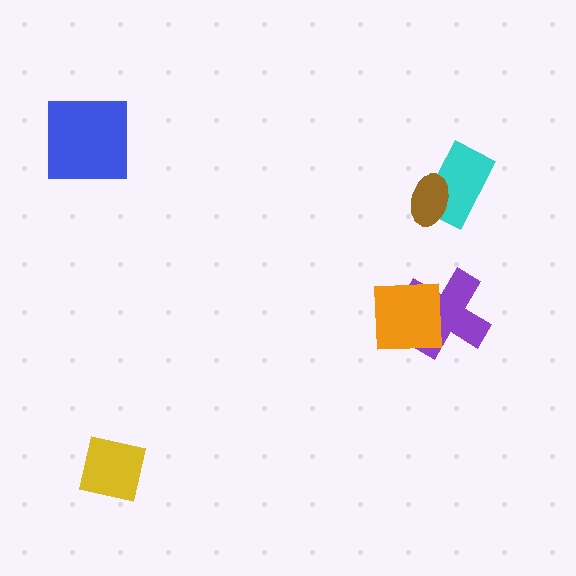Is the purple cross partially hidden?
Yes, it is partially covered by another shape.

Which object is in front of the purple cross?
The orange square is in front of the purple cross.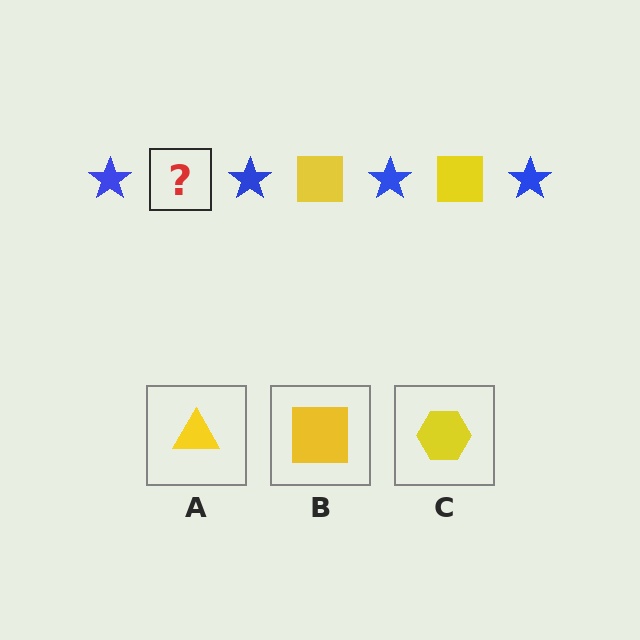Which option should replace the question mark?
Option B.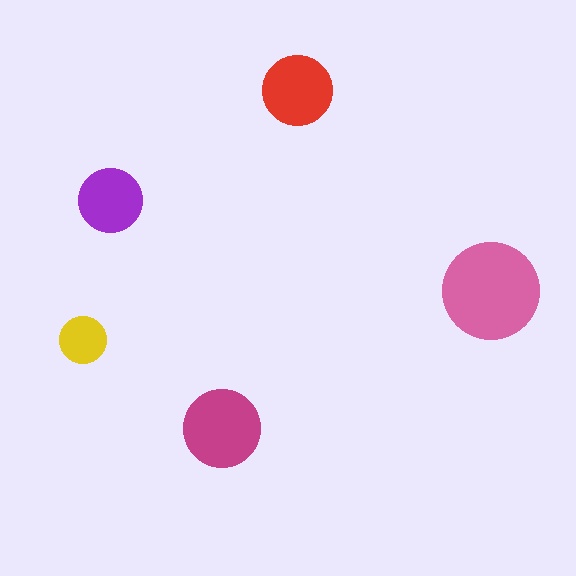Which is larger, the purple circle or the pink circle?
The pink one.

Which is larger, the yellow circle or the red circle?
The red one.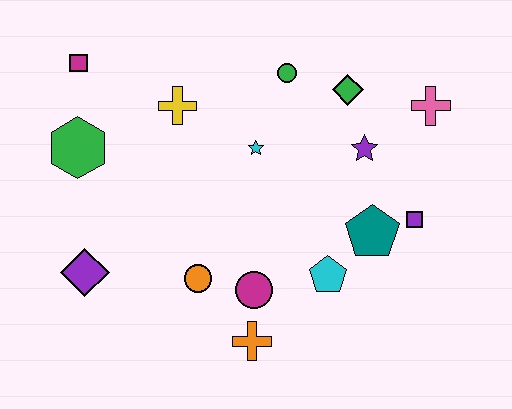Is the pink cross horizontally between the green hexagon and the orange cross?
No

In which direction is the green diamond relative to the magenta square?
The green diamond is to the right of the magenta square.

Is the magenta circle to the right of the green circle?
No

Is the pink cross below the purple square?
No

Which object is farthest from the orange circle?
The pink cross is farthest from the orange circle.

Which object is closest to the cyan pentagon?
The teal pentagon is closest to the cyan pentagon.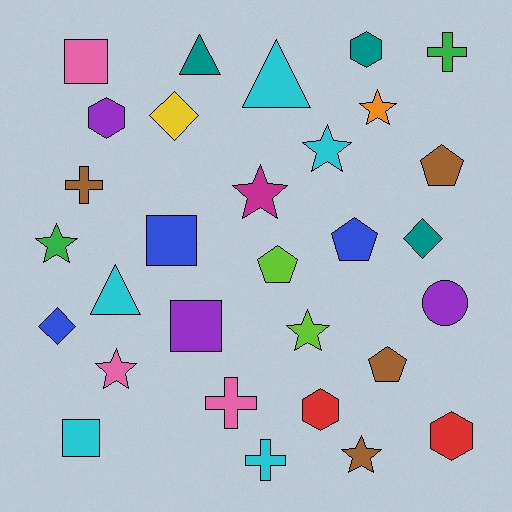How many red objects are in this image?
There are 2 red objects.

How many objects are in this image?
There are 30 objects.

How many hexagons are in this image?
There are 4 hexagons.